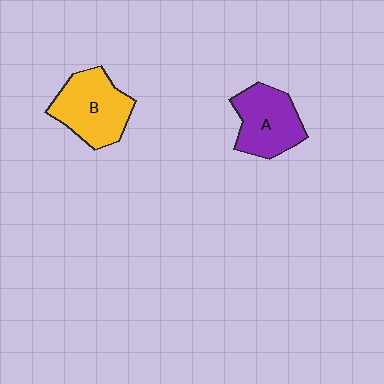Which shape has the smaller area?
Shape A (purple).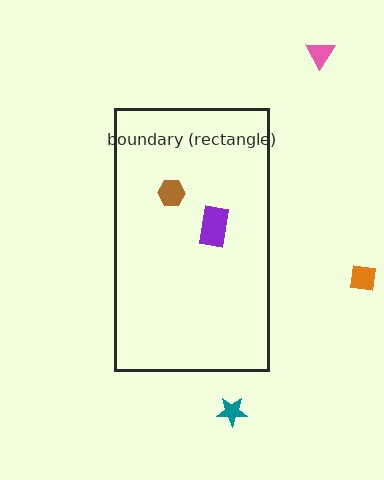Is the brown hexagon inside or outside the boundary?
Inside.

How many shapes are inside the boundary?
2 inside, 3 outside.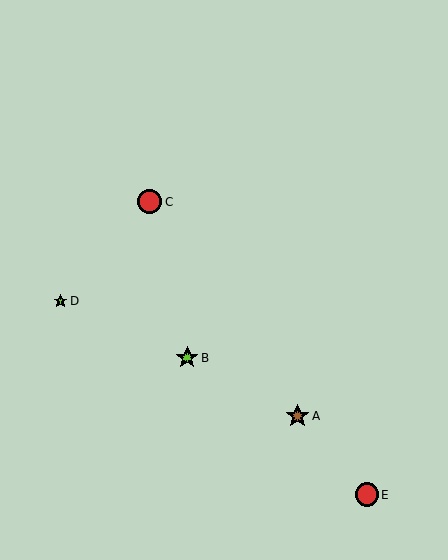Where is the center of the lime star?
The center of the lime star is at (60, 301).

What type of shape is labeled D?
Shape D is a lime star.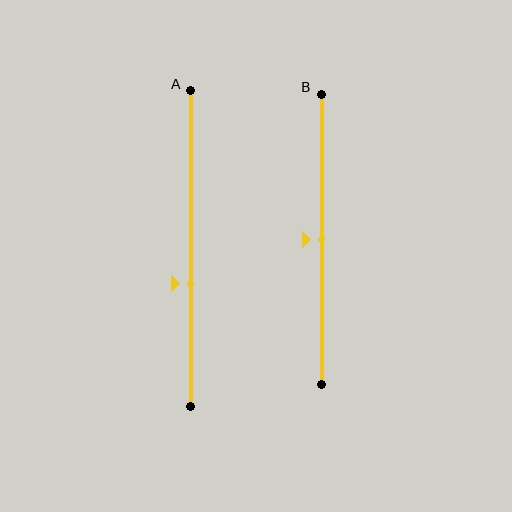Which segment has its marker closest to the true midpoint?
Segment B has its marker closest to the true midpoint.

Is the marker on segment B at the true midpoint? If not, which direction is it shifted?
Yes, the marker on segment B is at the true midpoint.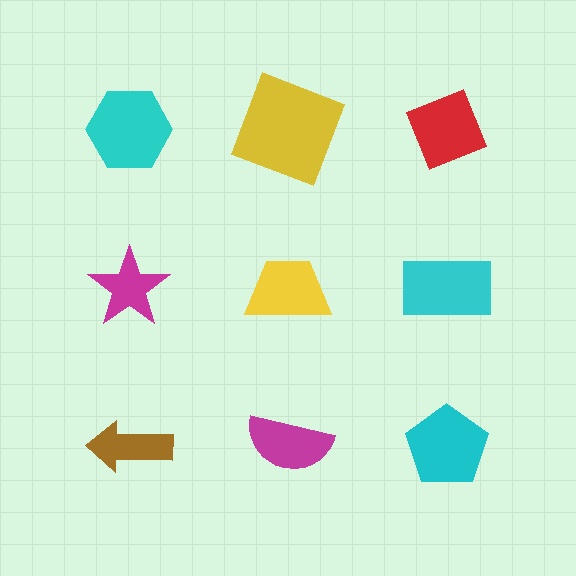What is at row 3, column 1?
A brown arrow.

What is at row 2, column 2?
A yellow trapezoid.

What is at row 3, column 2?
A magenta semicircle.